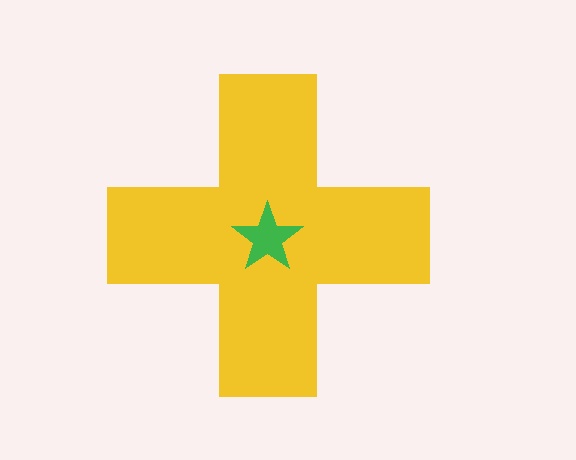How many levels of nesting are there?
2.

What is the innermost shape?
The green star.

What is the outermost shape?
The yellow cross.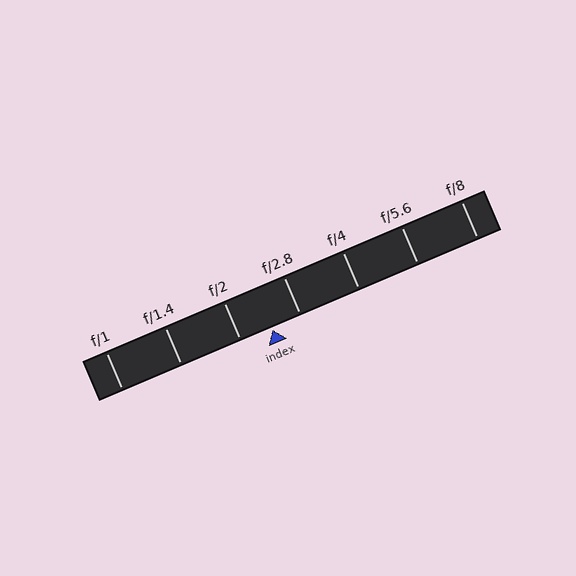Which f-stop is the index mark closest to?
The index mark is closest to f/2.8.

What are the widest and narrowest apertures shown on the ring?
The widest aperture shown is f/1 and the narrowest is f/8.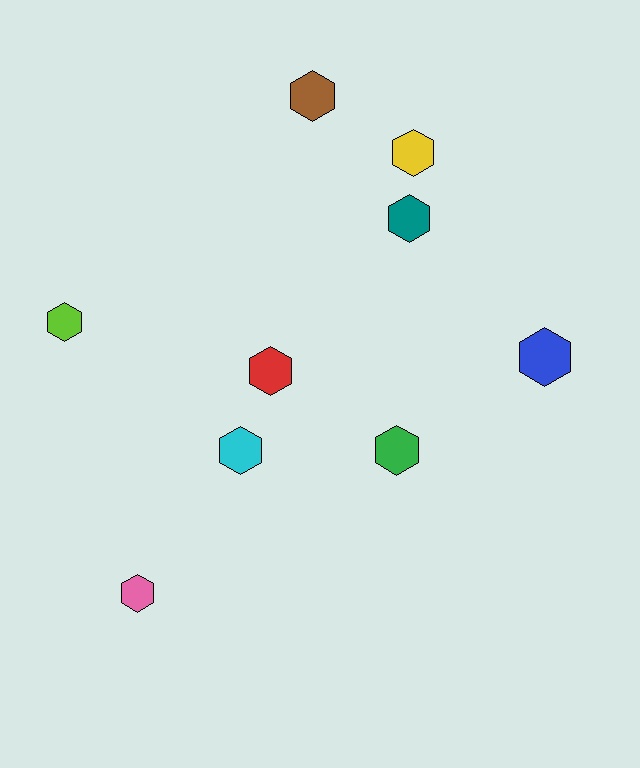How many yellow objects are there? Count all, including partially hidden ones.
There is 1 yellow object.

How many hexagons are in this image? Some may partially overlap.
There are 9 hexagons.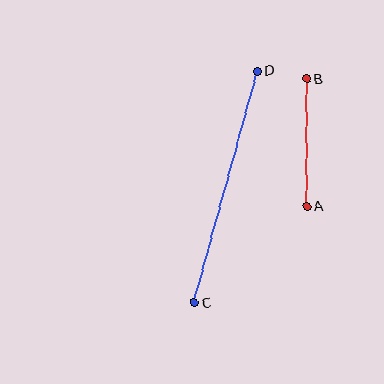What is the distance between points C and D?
The distance is approximately 240 pixels.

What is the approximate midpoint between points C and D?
The midpoint is at approximately (226, 187) pixels.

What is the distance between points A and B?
The distance is approximately 127 pixels.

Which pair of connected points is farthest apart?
Points C and D are farthest apart.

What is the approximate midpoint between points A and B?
The midpoint is at approximately (307, 143) pixels.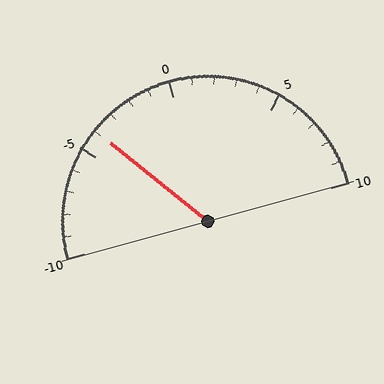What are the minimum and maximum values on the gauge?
The gauge ranges from -10 to 10.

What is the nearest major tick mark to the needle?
The nearest major tick mark is -5.